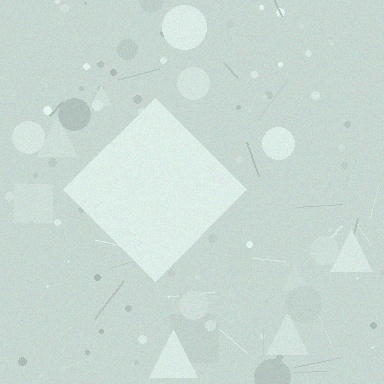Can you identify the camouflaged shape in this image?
The camouflaged shape is a diamond.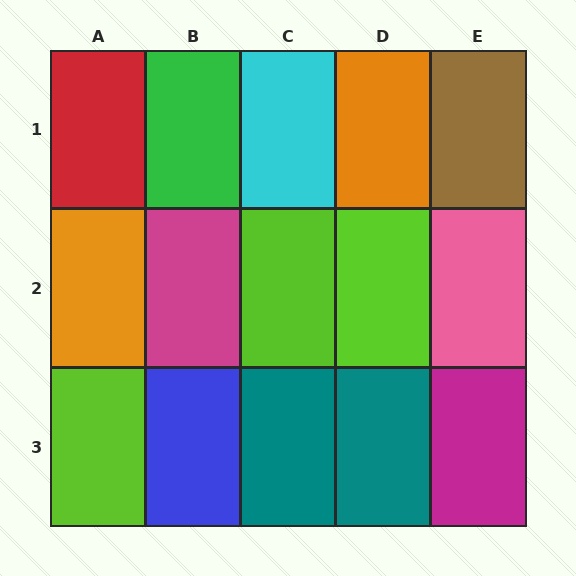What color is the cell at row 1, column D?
Orange.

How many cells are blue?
1 cell is blue.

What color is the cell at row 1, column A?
Red.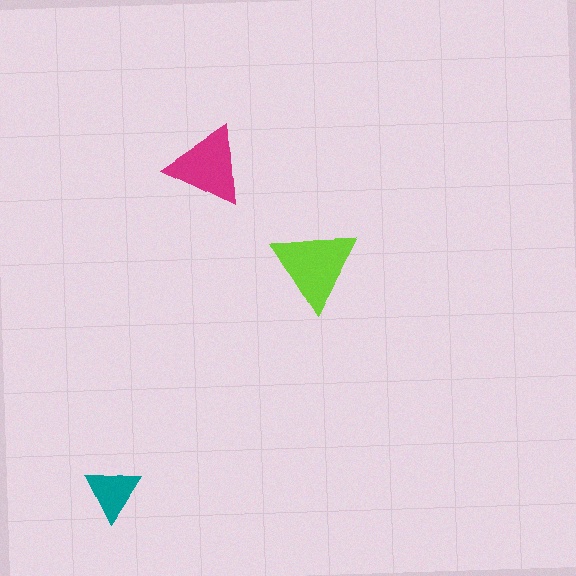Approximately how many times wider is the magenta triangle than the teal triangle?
About 1.5 times wider.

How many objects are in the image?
There are 3 objects in the image.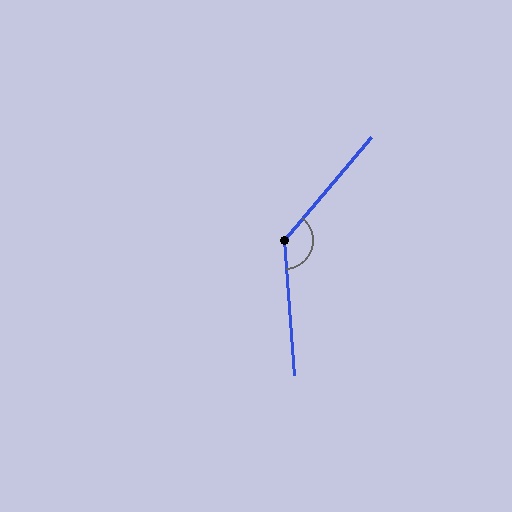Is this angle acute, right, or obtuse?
It is obtuse.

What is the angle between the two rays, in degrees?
Approximately 136 degrees.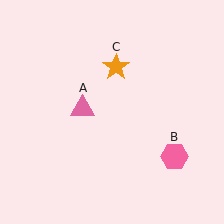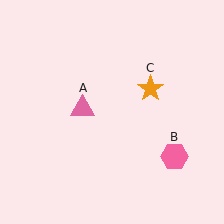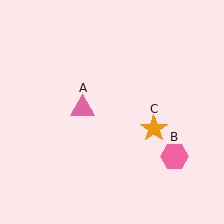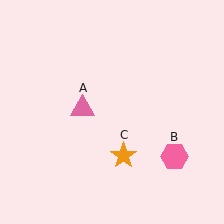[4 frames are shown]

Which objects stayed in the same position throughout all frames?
Pink triangle (object A) and pink hexagon (object B) remained stationary.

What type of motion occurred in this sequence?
The orange star (object C) rotated clockwise around the center of the scene.